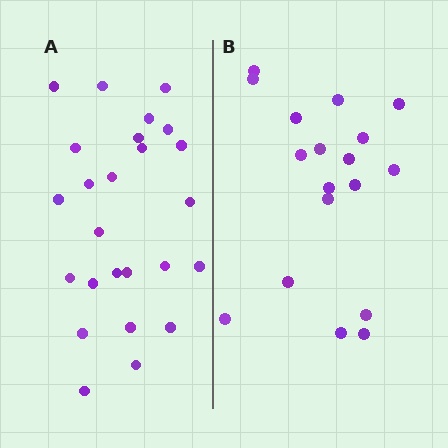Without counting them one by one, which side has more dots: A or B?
Region A (the left region) has more dots.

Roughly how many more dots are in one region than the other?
Region A has roughly 8 or so more dots than region B.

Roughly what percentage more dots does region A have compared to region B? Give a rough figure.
About 40% more.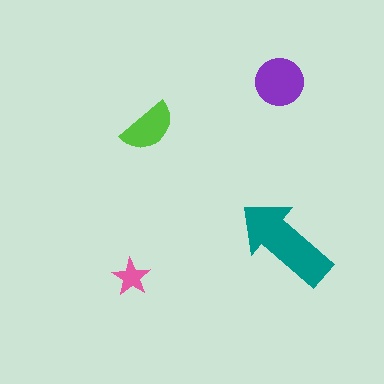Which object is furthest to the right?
The teal arrow is rightmost.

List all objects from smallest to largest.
The pink star, the lime semicircle, the purple circle, the teal arrow.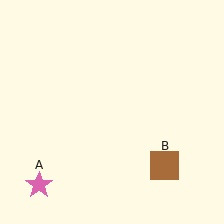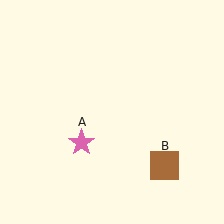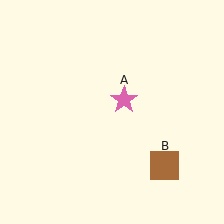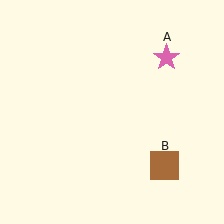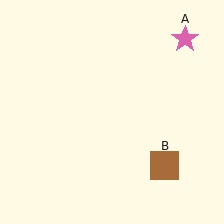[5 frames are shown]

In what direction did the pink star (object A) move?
The pink star (object A) moved up and to the right.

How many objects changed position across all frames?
1 object changed position: pink star (object A).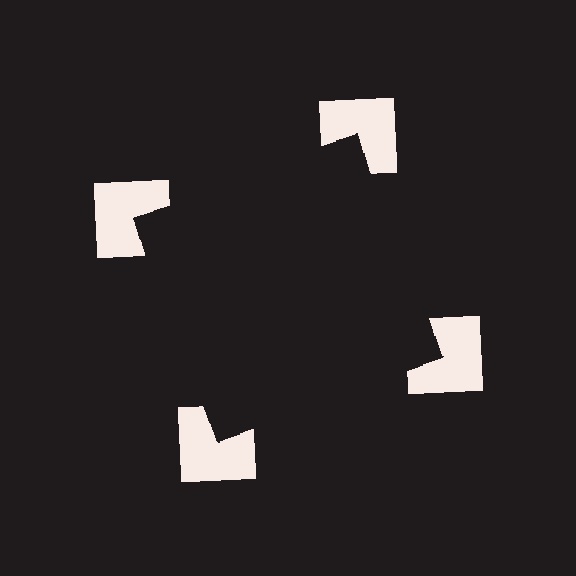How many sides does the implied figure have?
4 sides.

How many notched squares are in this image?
There are 4 — one at each vertex of the illusory square.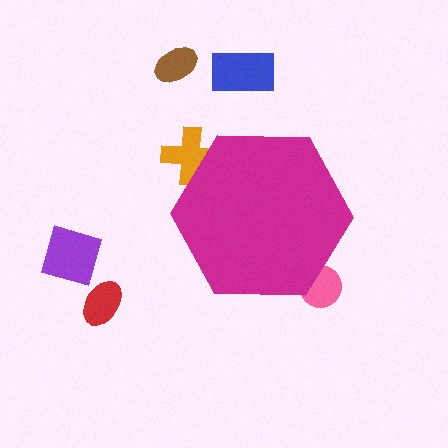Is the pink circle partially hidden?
Yes, the pink circle is partially hidden behind the magenta hexagon.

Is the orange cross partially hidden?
Yes, the orange cross is partially hidden behind the magenta hexagon.